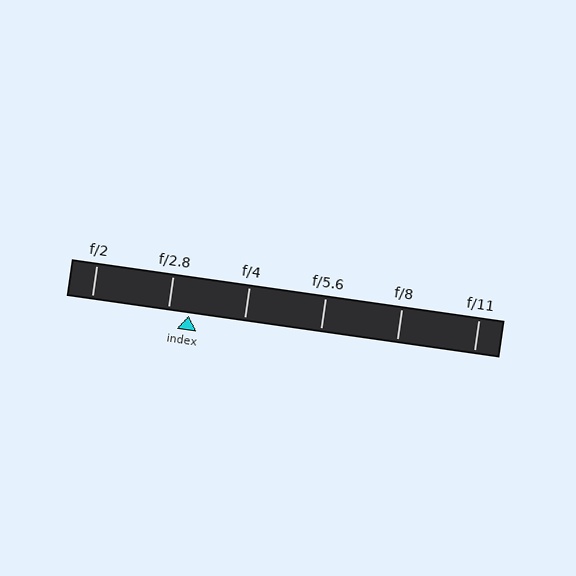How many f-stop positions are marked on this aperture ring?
There are 6 f-stop positions marked.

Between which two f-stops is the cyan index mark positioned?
The index mark is between f/2.8 and f/4.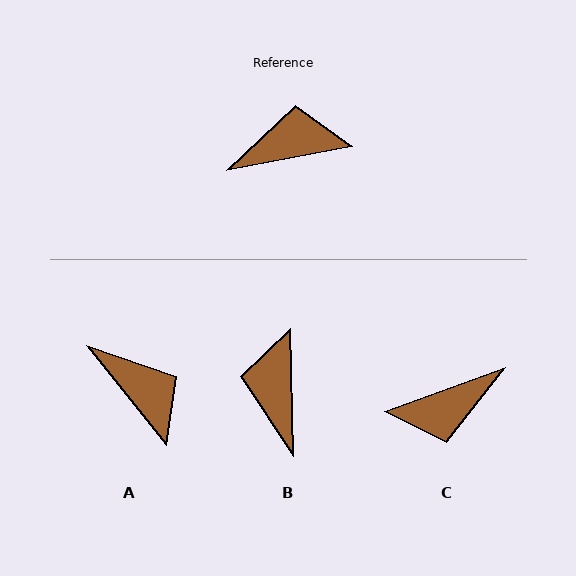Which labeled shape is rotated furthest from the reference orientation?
C, about 171 degrees away.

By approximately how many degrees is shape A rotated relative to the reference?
Approximately 62 degrees clockwise.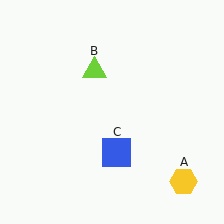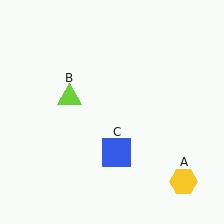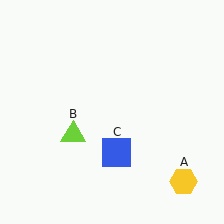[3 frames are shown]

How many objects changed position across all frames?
1 object changed position: lime triangle (object B).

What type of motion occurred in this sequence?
The lime triangle (object B) rotated counterclockwise around the center of the scene.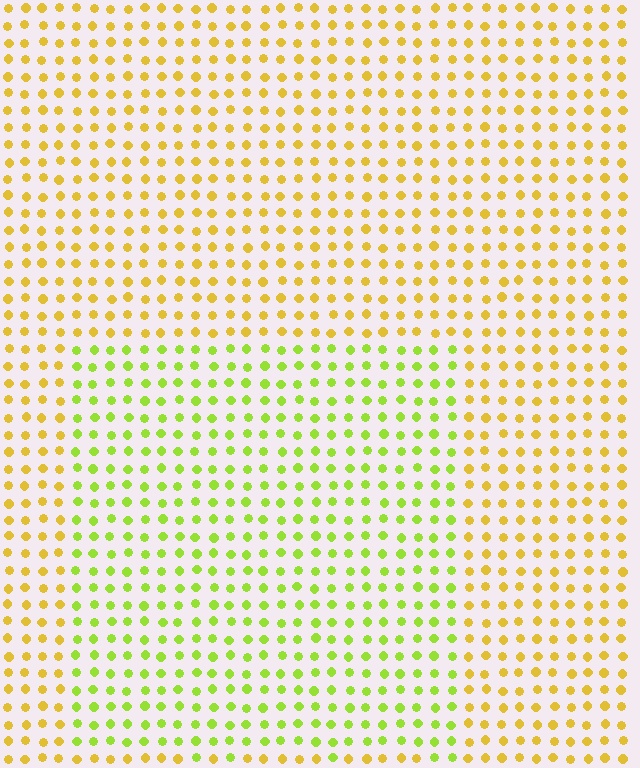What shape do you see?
I see a rectangle.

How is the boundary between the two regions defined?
The boundary is defined purely by a slight shift in hue (about 38 degrees). Spacing, size, and orientation are identical on both sides.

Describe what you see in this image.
The image is filled with small yellow elements in a uniform arrangement. A rectangle-shaped region is visible where the elements are tinted to a slightly different hue, forming a subtle color boundary.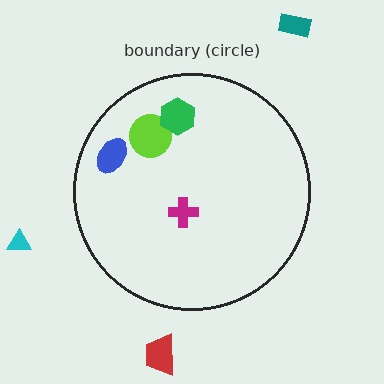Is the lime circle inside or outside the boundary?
Inside.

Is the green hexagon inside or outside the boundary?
Inside.